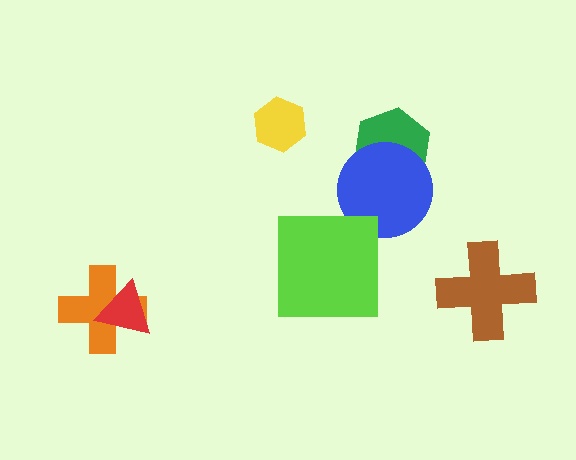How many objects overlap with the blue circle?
1 object overlaps with the blue circle.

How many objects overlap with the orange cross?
1 object overlaps with the orange cross.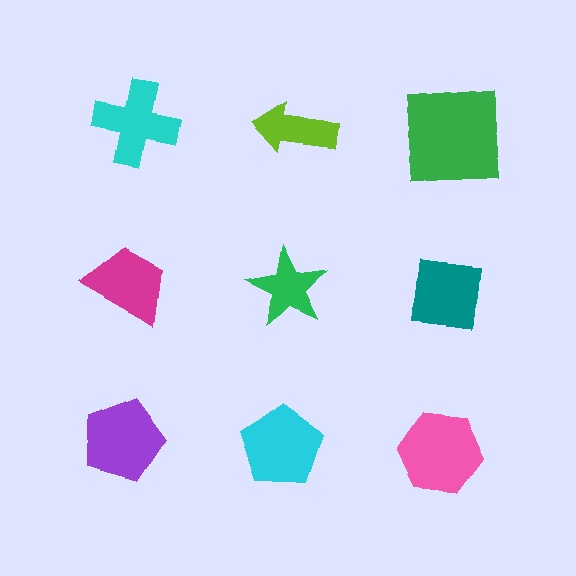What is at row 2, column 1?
A magenta trapezoid.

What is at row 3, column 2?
A cyan pentagon.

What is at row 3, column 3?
A pink hexagon.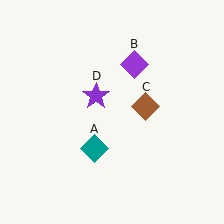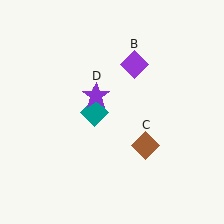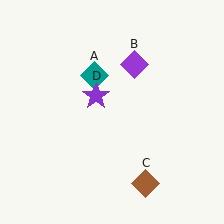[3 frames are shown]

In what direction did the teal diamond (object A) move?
The teal diamond (object A) moved up.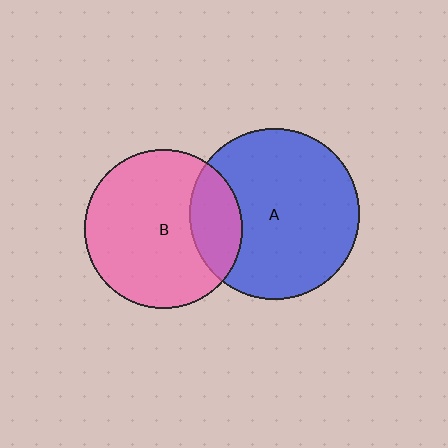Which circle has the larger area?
Circle A (blue).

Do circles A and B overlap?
Yes.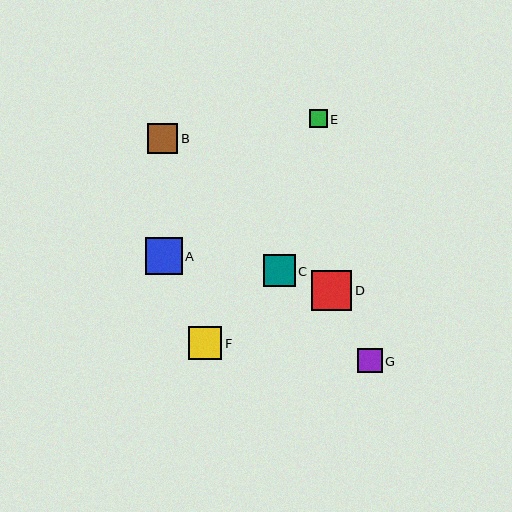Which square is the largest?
Square D is the largest with a size of approximately 40 pixels.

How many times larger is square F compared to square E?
Square F is approximately 1.9 times the size of square E.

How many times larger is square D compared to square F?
Square D is approximately 1.2 times the size of square F.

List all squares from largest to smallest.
From largest to smallest: D, A, F, C, B, G, E.